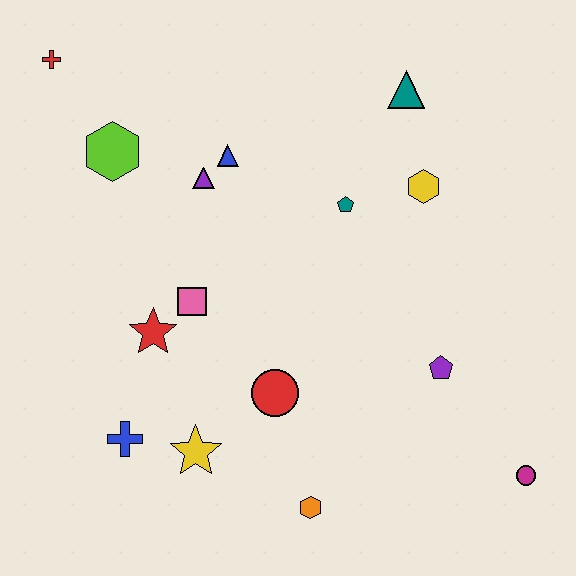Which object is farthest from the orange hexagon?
The red cross is farthest from the orange hexagon.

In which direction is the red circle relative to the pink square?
The red circle is below the pink square.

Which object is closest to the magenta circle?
The purple pentagon is closest to the magenta circle.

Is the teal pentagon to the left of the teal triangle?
Yes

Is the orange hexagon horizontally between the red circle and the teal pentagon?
Yes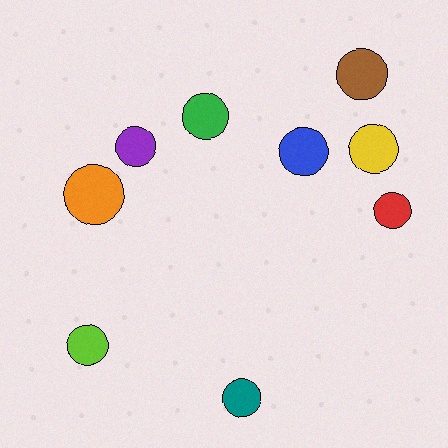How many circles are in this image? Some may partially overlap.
There are 9 circles.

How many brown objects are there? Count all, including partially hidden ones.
There is 1 brown object.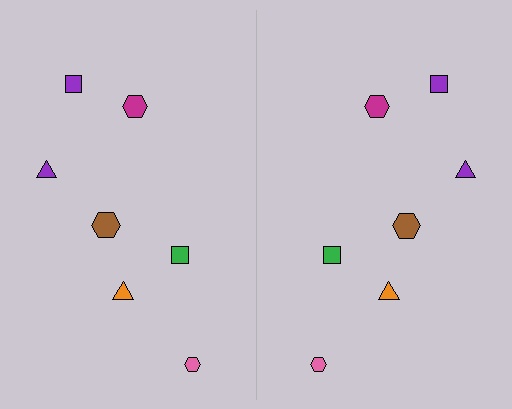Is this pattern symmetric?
Yes, this pattern has bilateral (reflection) symmetry.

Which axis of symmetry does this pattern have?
The pattern has a vertical axis of symmetry running through the center of the image.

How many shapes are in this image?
There are 14 shapes in this image.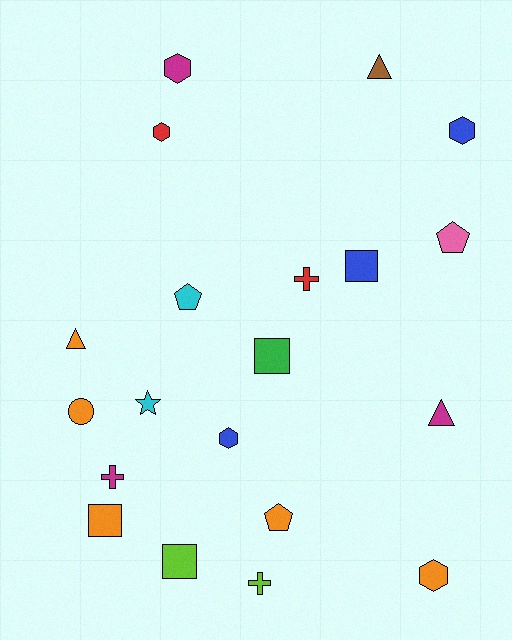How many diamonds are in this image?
There are no diamonds.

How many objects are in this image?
There are 20 objects.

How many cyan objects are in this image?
There are 2 cyan objects.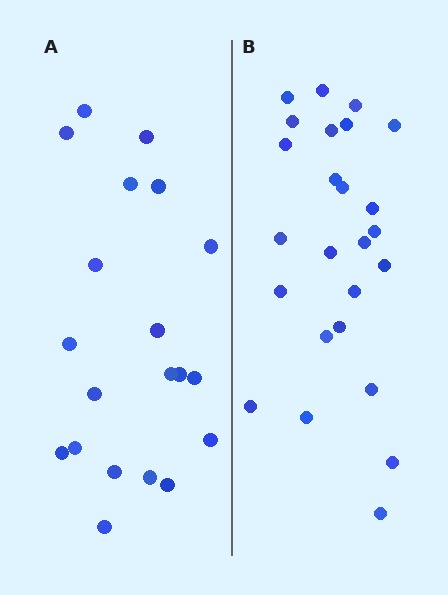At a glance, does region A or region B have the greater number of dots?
Region B (the right region) has more dots.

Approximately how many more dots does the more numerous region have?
Region B has about 5 more dots than region A.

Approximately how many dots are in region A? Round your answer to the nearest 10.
About 20 dots.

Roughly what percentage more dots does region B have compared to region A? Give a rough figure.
About 25% more.